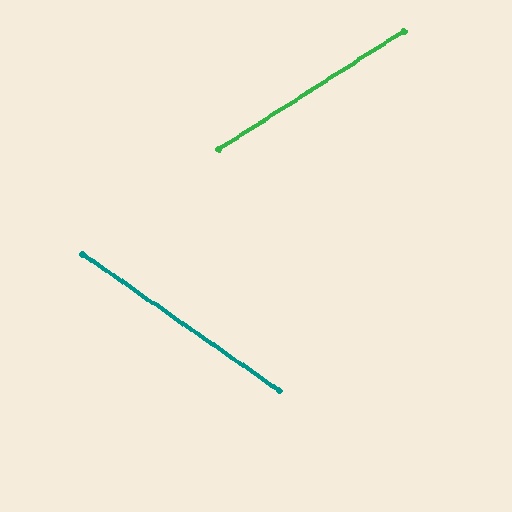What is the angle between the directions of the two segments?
Approximately 68 degrees.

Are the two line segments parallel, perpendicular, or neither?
Neither parallel nor perpendicular — they differ by about 68°.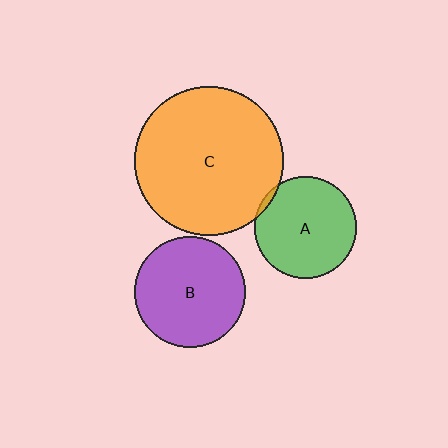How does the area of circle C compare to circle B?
Approximately 1.8 times.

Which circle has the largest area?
Circle C (orange).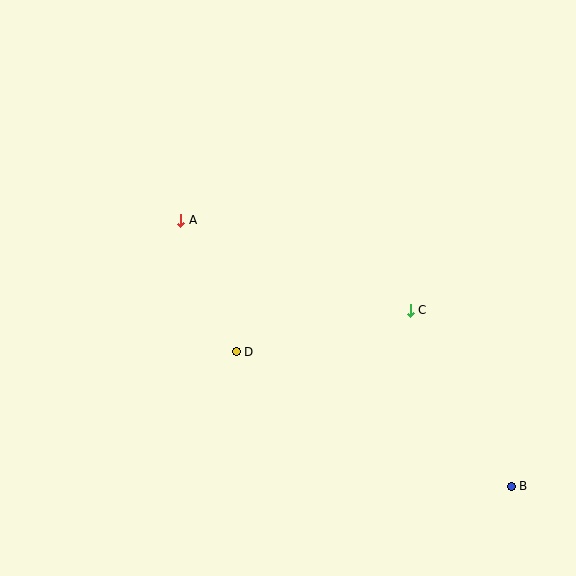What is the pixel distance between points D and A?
The distance between D and A is 143 pixels.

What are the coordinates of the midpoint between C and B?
The midpoint between C and B is at (461, 398).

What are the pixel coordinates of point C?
Point C is at (410, 310).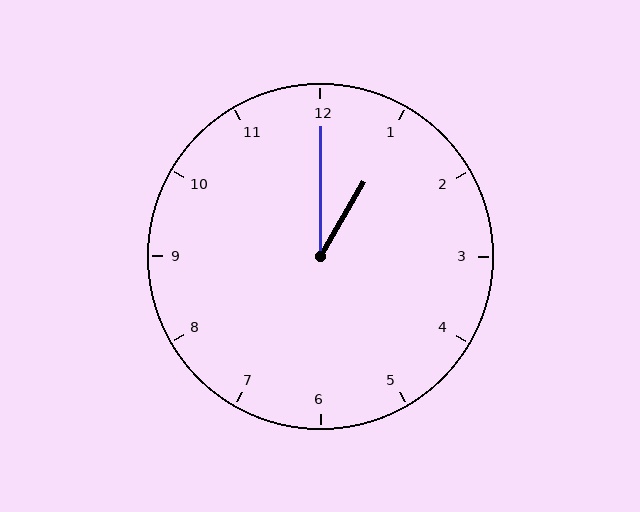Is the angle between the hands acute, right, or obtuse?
It is acute.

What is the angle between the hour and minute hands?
Approximately 30 degrees.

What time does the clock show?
1:00.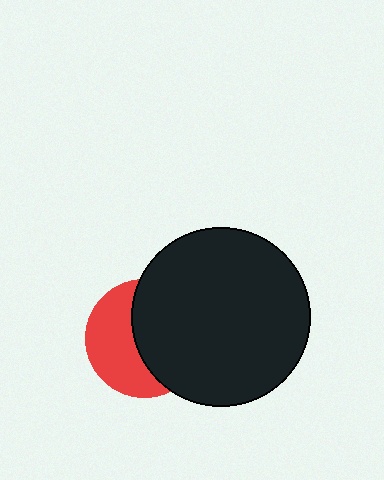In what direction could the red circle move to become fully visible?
The red circle could move left. That would shift it out from behind the black circle entirely.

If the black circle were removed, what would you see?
You would see the complete red circle.